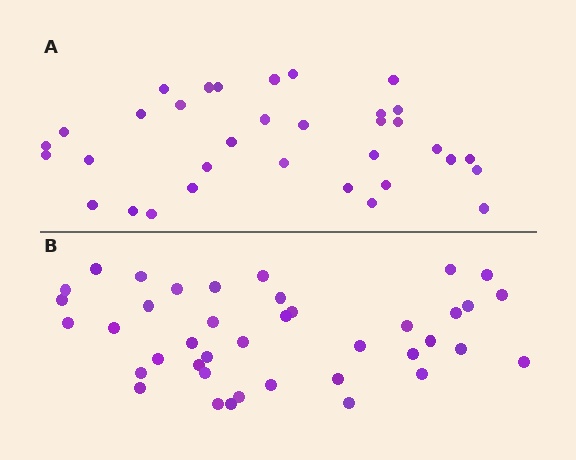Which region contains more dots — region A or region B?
Region B (the bottom region) has more dots.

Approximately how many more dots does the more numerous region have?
Region B has about 6 more dots than region A.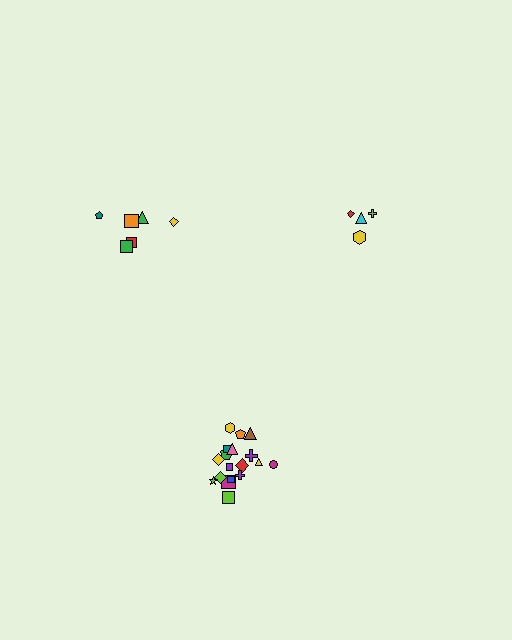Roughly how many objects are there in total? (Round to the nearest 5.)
Roughly 30 objects in total.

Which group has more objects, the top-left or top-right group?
The top-left group.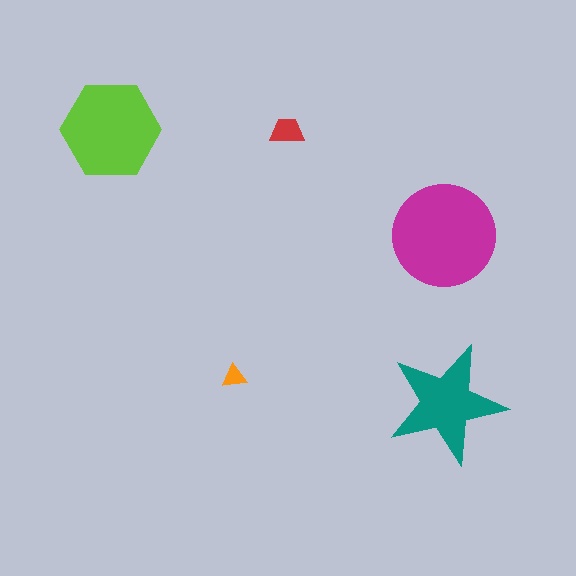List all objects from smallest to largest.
The orange triangle, the red trapezoid, the teal star, the lime hexagon, the magenta circle.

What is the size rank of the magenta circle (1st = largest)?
1st.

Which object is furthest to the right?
The teal star is rightmost.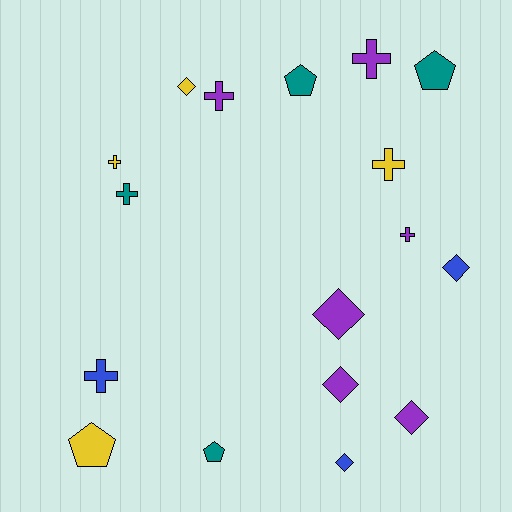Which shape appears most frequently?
Cross, with 7 objects.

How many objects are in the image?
There are 17 objects.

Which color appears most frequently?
Purple, with 6 objects.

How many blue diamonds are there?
There are 2 blue diamonds.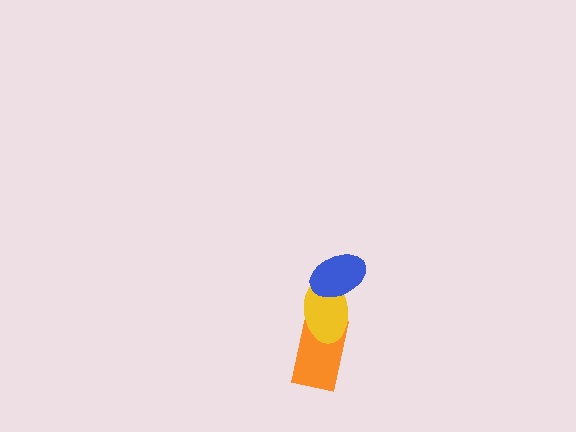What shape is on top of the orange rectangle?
The yellow ellipse is on top of the orange rectangle.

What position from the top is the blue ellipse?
The blue ellipse is 1st from the top.